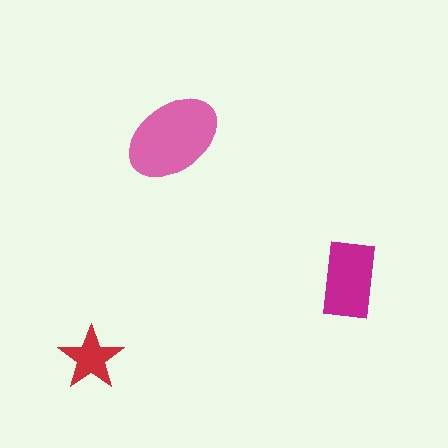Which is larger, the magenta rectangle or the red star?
The magenta rectangle.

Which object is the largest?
The pink ellipse.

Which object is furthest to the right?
The magenta rectangle is rightmost.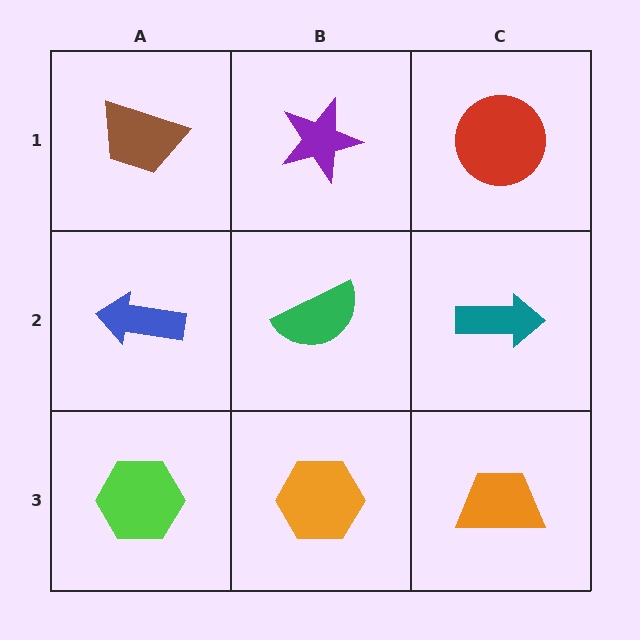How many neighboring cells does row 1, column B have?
3.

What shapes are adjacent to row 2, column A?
A brown trapezoid (row 1, column A), a lime hexagon (row 3, column A), a green semicircle (row 2, column B).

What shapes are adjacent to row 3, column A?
A blue arrow (row 2, column A), an orange hexagon (row 3, column B).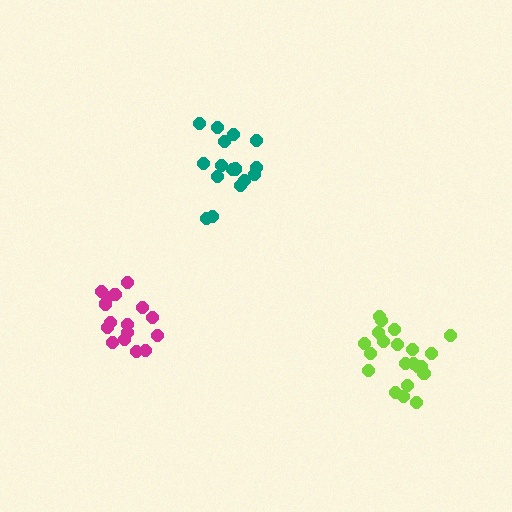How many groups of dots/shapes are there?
There are 3 groups.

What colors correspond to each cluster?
The clusters are colored: magenta, teal, lime.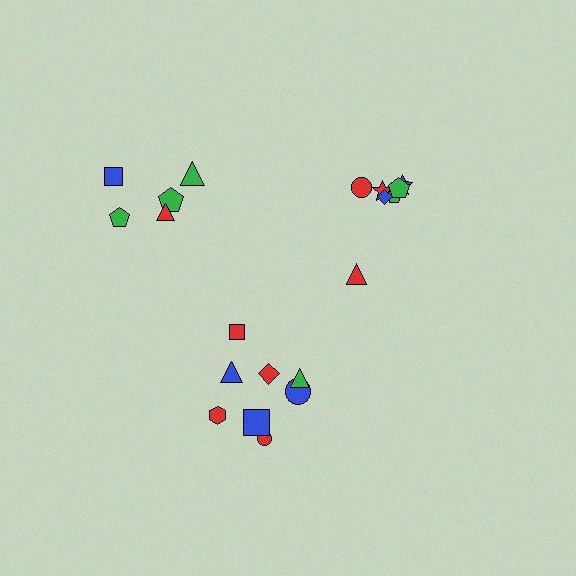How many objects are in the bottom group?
There are 8 objects.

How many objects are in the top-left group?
There are 5 objects.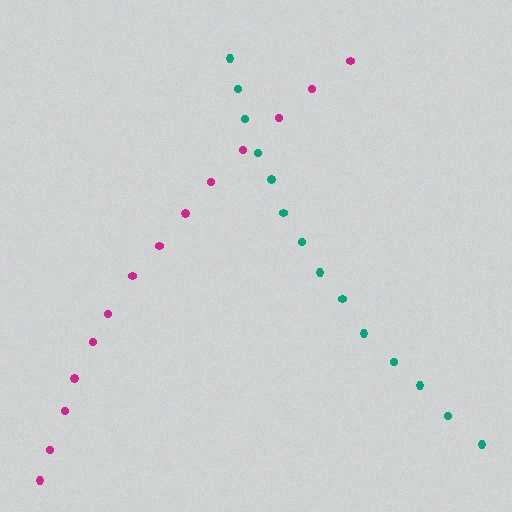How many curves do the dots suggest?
There are 2 distinct paths.